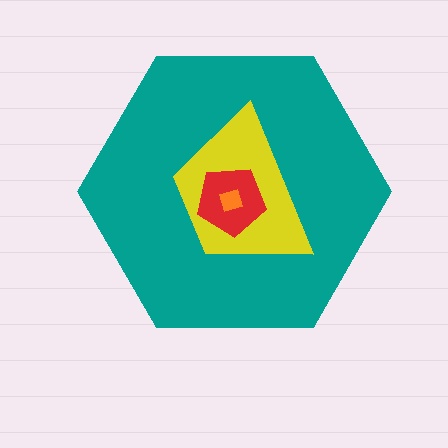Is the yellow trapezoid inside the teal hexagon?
Yes.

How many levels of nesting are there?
4.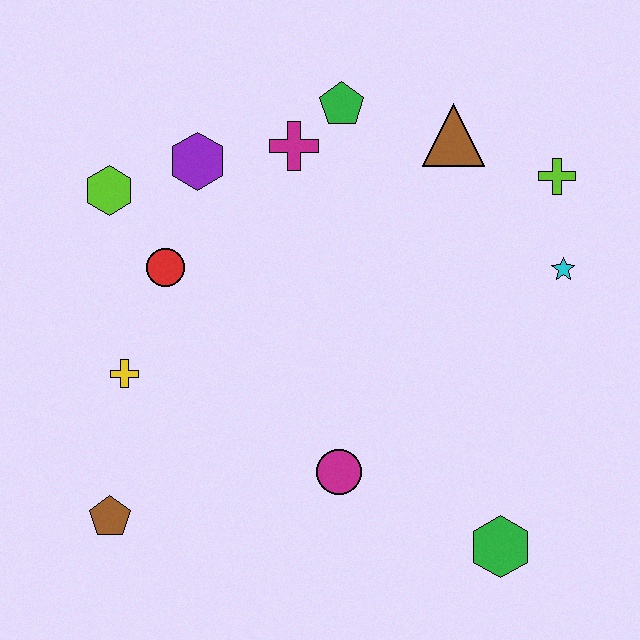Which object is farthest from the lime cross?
The brown pentagon is farthest from the lime cross.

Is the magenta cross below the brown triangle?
Yes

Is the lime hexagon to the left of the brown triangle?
Yes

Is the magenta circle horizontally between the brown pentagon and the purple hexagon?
No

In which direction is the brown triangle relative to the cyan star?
The brown triangle is above the cyan star.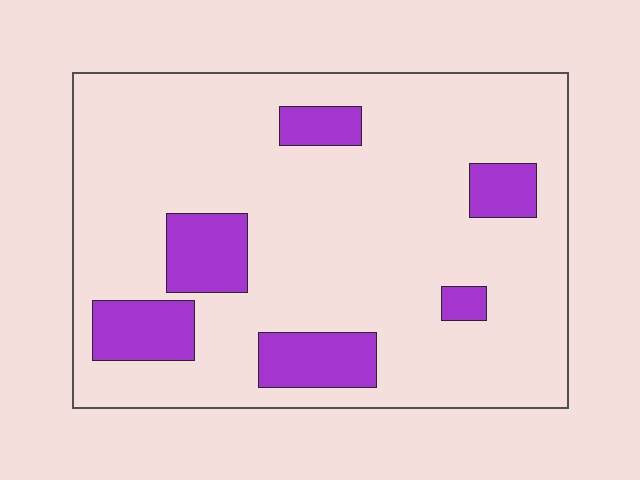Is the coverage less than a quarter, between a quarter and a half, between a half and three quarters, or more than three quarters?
Less than a quarter.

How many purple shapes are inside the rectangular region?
6.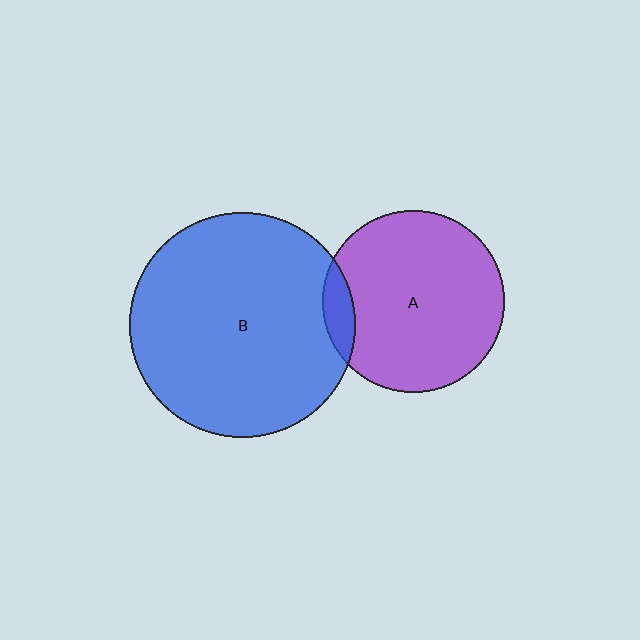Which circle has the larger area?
Circle B (blue).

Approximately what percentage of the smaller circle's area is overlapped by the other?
Approximately 10%.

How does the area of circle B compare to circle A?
Approximately 1.5 times.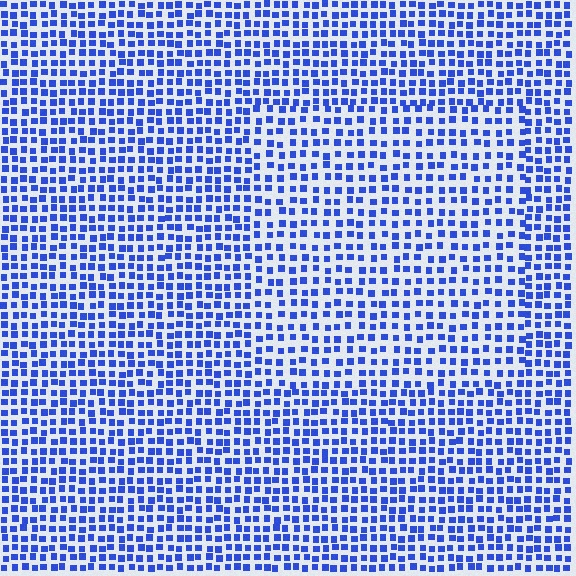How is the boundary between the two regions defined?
The boundary is defined by a change in element density (approximately 1.4x ratio). All elements are the same color, size, and shape.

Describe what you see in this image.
The image contains small blue elements arranged at two different densities. A rectangle-shaped region is visible where the elements are less densely packed than the surrounding area.